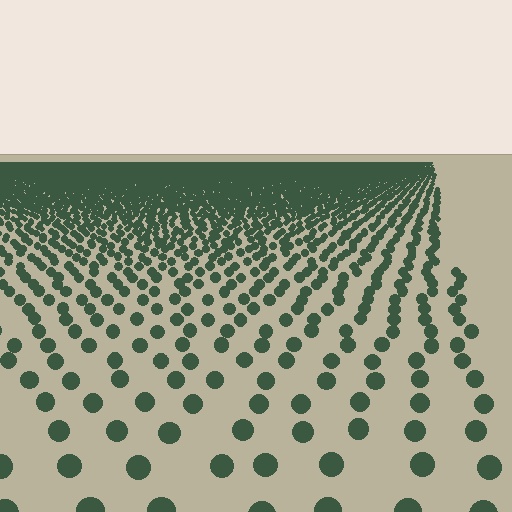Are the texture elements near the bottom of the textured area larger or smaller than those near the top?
Larger. Near the bottom, elements are closer to the viewer and appear at a bigger on-screen size.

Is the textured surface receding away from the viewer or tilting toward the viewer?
The surface is receding away from the viewer. Texture elements get smaller and denser toward the top.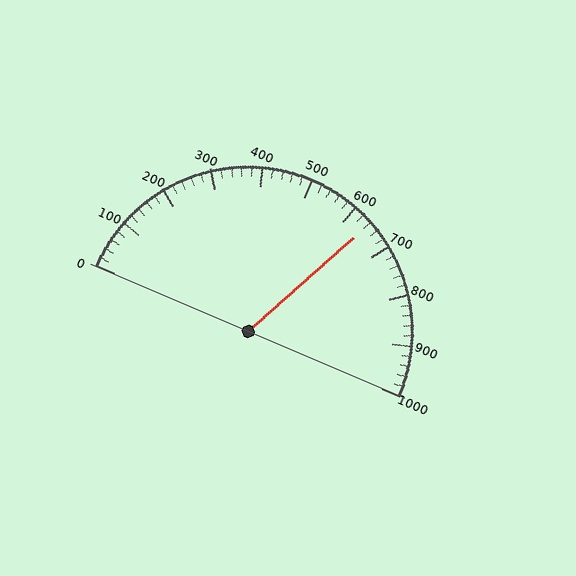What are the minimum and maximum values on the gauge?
The gauge ranges from 0 to 1000.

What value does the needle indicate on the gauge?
The needle indicates approximately 640.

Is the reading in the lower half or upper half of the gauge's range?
The reading is in the upper half of the range (0 to 1000).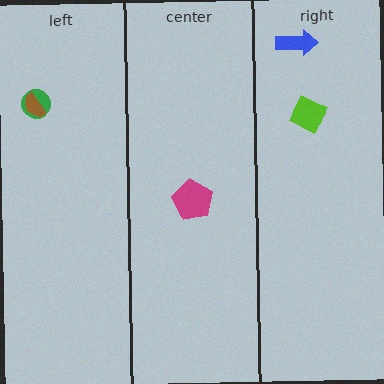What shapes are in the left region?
The green circle, the brown semicircle.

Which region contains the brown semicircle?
The left region.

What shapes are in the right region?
The blue arrow, the lime diamond.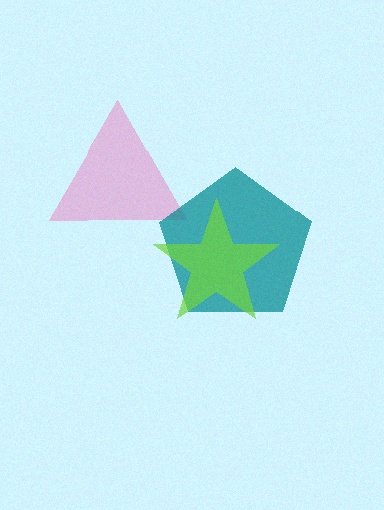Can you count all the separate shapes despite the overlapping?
Yes, there are 3 separate shapes.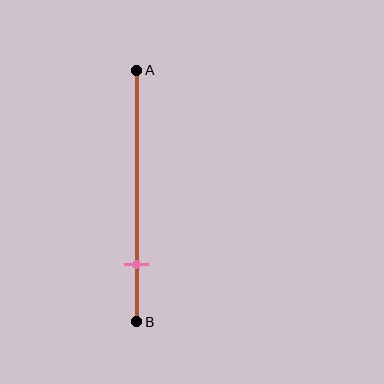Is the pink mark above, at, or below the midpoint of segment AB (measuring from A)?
The pink mark is below the midpoint of segment AB.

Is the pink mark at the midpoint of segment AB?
No, the mark is at about 75% from A, not at the 50% midpoint.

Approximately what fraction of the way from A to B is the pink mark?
The pink mark is approximately 75% of the way from A to B.